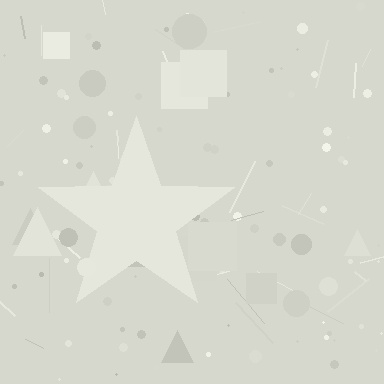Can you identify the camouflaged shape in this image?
The camouflaged shape is a star.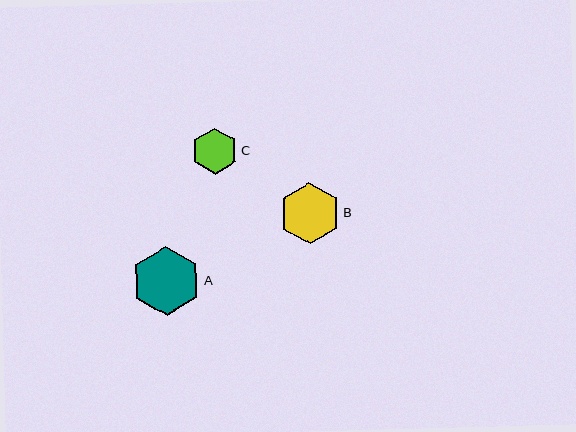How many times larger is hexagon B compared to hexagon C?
Hexagon B is approximately 1.3 times the size of hexagon C.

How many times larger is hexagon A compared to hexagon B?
Hexagon A is approximately 1.1 times the size of hexagon B.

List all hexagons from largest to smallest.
From largest to smallest: A, B, C.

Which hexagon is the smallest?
Hexagon C is the smallest with a size of approximately 46 pixels.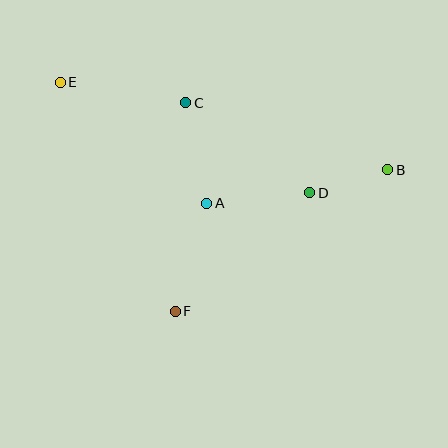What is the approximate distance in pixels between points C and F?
The distance between C and F is approximately 209 pixels.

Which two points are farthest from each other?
Points B and E are farthest from each other.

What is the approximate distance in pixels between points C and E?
The distance between C and E is approximately 127 pixels.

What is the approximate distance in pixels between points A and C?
The distance between A and C is approximately 103 pixels.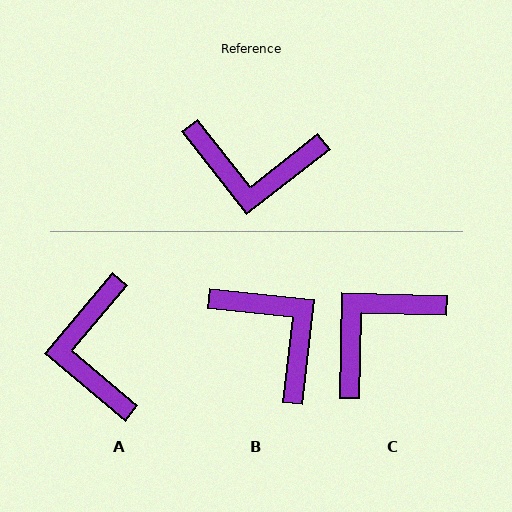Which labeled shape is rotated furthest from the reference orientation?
B, about 136 degrees away.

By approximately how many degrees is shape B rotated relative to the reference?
Approximately 136 degrees counter-clockwise.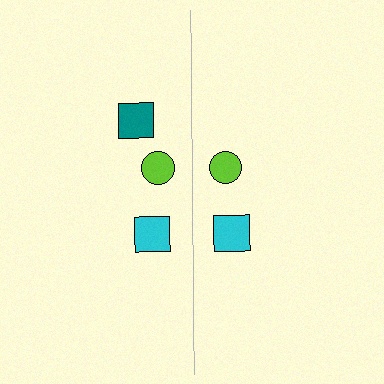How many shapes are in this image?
There are 5 shapes in this image.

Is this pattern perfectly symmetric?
No, the pattern is not perfectly symmetric. A teal square is missing from the right side.